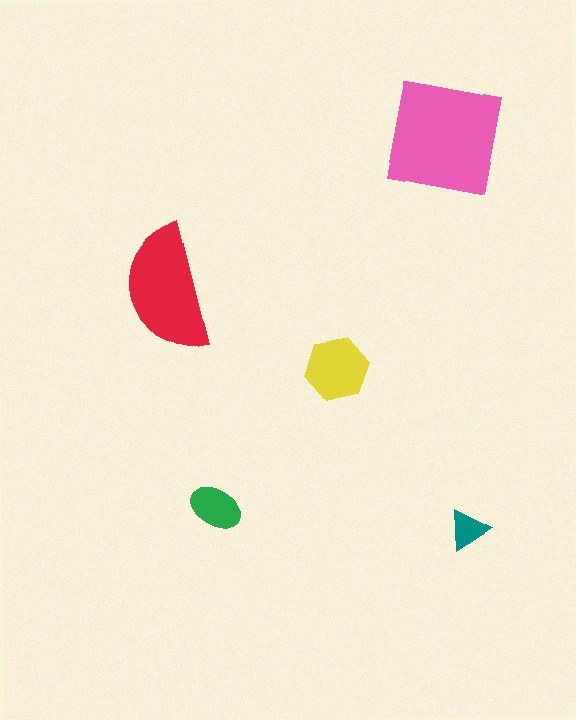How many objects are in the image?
There are 5 objects in the image.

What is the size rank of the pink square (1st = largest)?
1st.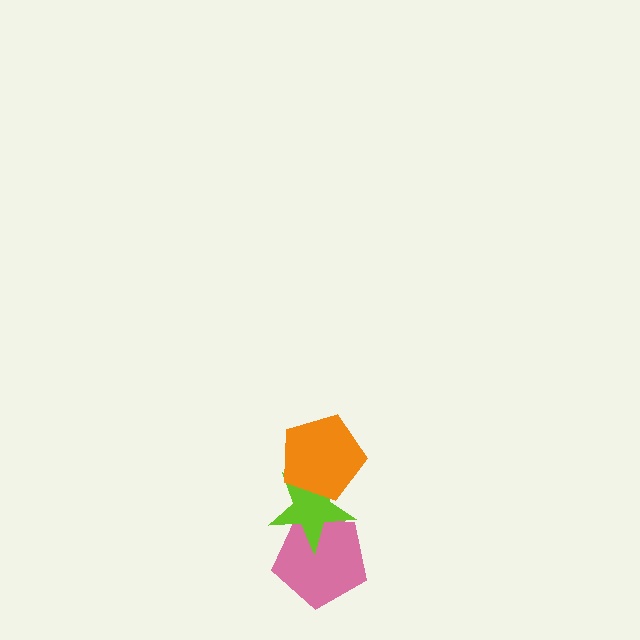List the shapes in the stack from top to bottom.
From top to bottom: the orange pentagon, the lime star, the pink pentagon.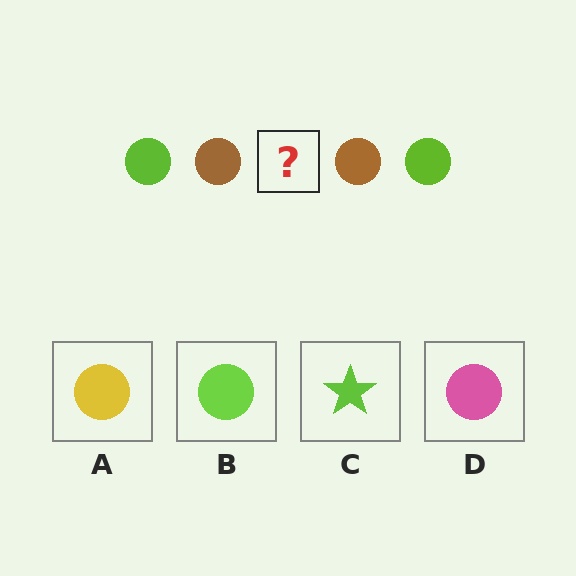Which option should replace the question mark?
Option B.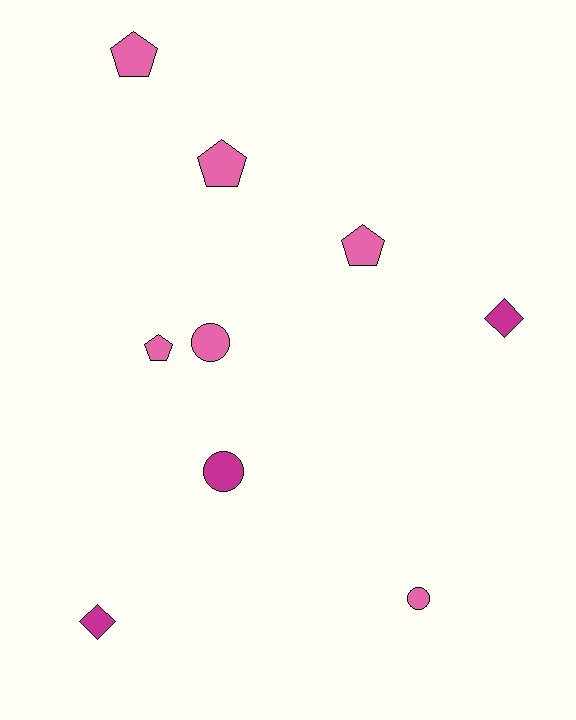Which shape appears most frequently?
Pentagon, with 4 objects.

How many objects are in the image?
There are 9 objects.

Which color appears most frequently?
Pink, with 6 objects.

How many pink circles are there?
There are 2 pink circles.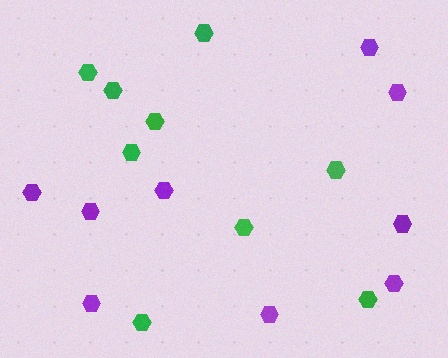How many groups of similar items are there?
There are 2 groups: one group of purple hexagons (9) and one group of green hexagons (9).